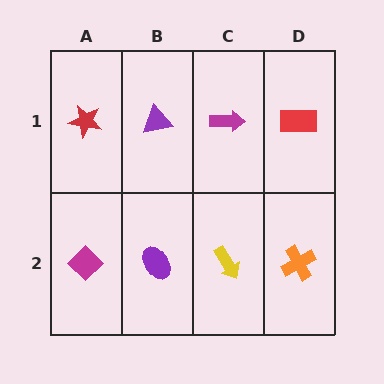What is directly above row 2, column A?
A red star.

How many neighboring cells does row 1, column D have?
2.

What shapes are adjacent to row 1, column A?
A magenta diamond (row 2, column A), a purple triangle (row 1, column B).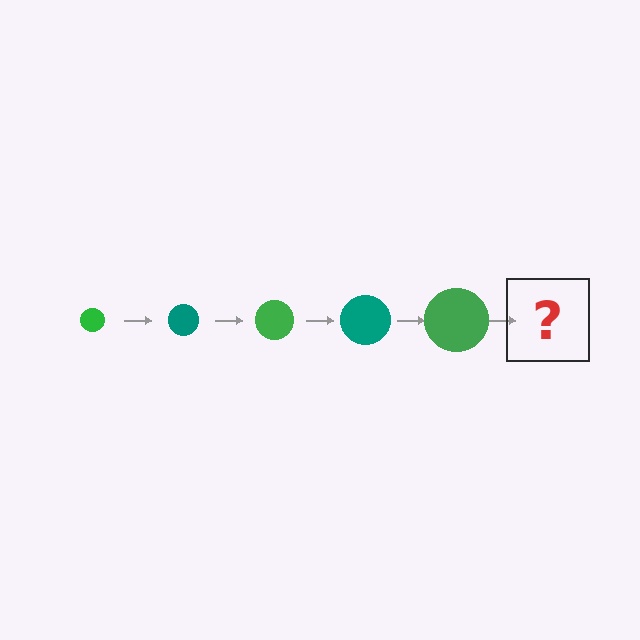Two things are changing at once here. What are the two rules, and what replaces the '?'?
The two rules are that the circle grows larger each step and the color cycles through green and teal. The '?' should be a teal circle, larger than the previous one.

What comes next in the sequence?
The next element should be a teal circle, larger than the previous one.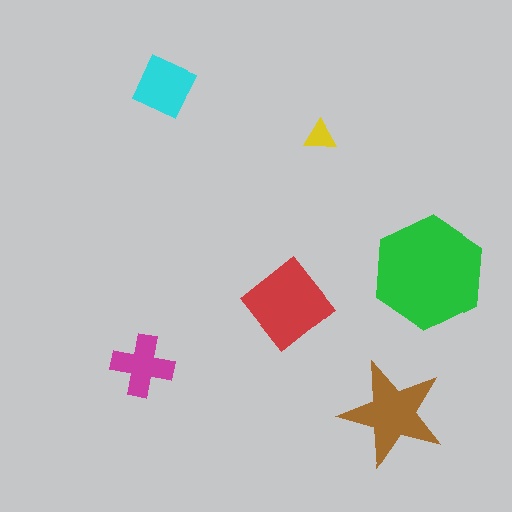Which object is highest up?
The cyan diamond is topmost.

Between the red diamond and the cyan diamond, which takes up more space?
The red diamond.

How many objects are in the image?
There are 6 objects in the image.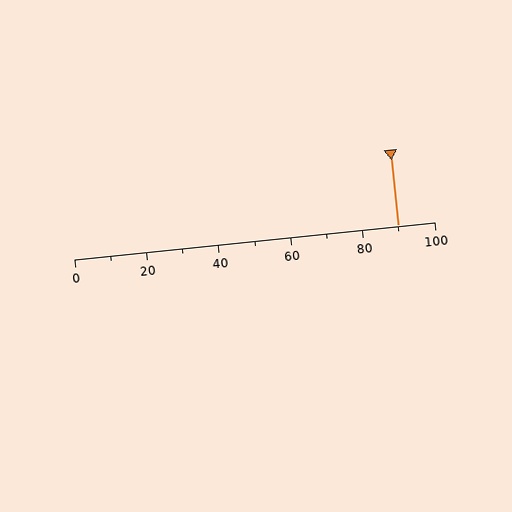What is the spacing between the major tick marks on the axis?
The major ticks are spaced 20 apart.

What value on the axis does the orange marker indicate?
The marker indicates approximately 90.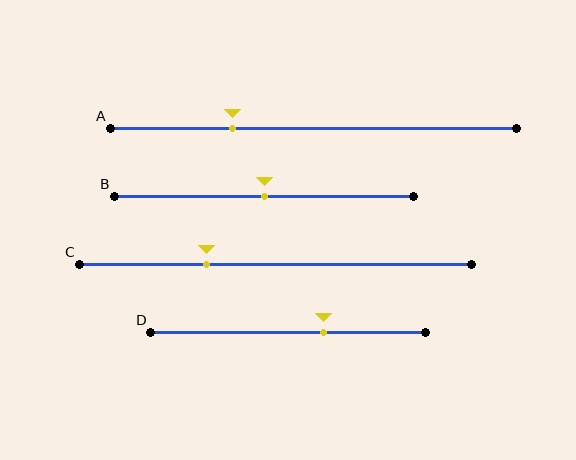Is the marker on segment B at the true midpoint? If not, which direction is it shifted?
Yes, the marker on segment B is at the true midpoint.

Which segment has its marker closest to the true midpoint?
Segment B has its marker closest to the true midpoint.